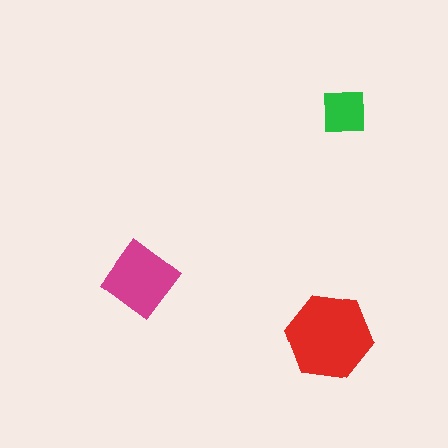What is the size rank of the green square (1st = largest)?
3rd.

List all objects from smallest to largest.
The green square, the magenta diamond, the red hexagon.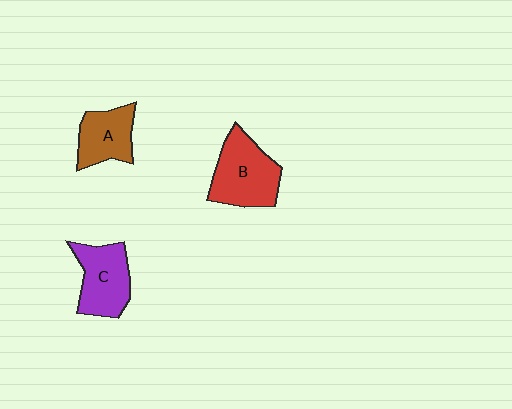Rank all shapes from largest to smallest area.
From largest to smallest: B (red), C (purple), A (brown).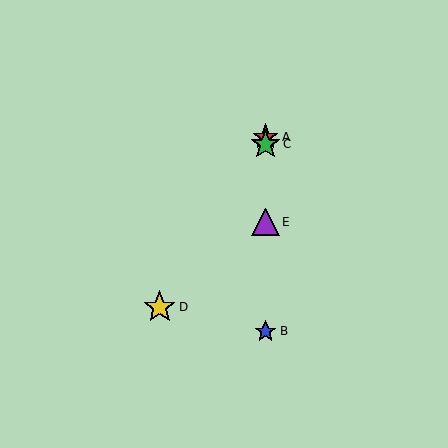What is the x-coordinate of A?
Object A is at x≈265.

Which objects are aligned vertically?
Objects A, B, C, E are aligned vertically.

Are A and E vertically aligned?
Yes, both are at x≈265.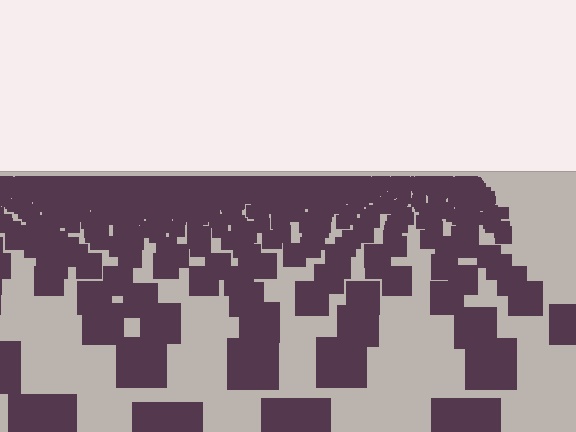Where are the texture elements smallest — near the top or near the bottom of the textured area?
Near the top.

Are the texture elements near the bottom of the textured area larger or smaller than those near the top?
Larger. Near the bottom, elements are closer to the viewer and appear at a bigger on-screen size.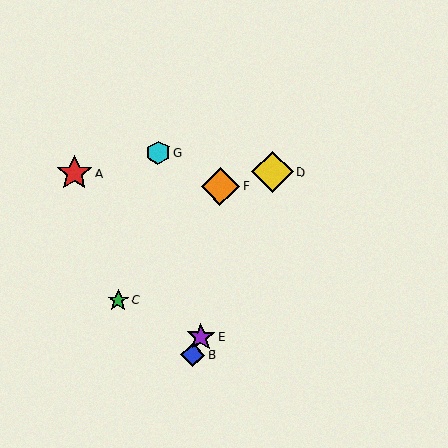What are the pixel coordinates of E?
Object E is at (201, 337).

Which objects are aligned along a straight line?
Objects B, D, E are aligned along a straight line.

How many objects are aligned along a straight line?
3 objects (B, D, E) are aligned along a straight line.